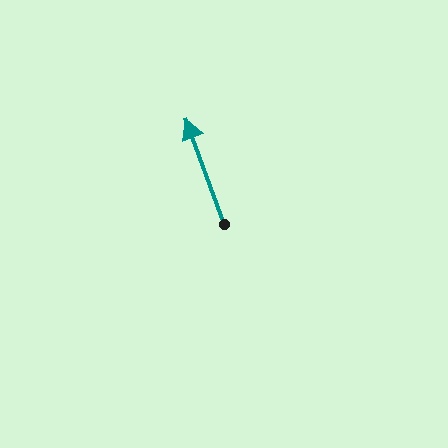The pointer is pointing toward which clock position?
Roughly 11 o'clock.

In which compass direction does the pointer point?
North.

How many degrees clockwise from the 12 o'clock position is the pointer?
Approximately 340 degrees.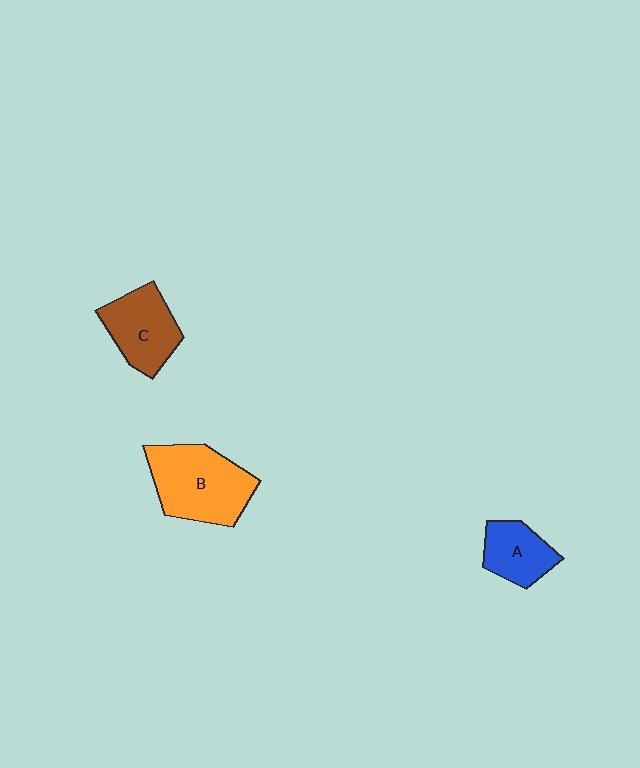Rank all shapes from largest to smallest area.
From largest to smallest: B (orange), C (brown), A (blue).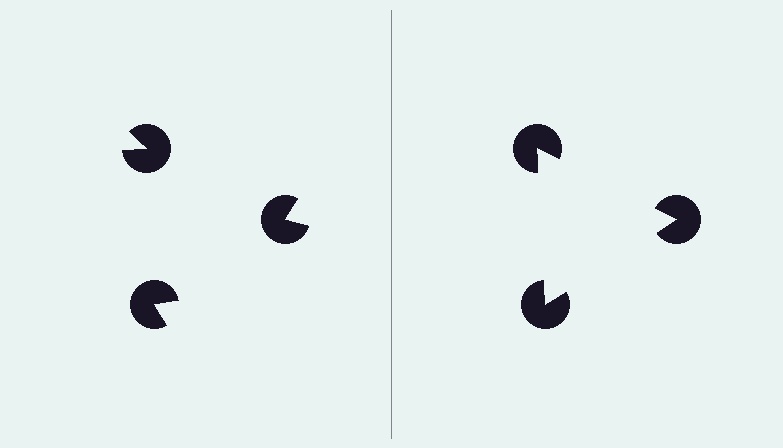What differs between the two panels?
The pac-man discs are positioned identically on both sides; only the wedge orientations differ. On the right they align to a triangle; on the left they are misaligned.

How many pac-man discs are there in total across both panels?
6 — 3 on each side.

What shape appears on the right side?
An illusory triangle.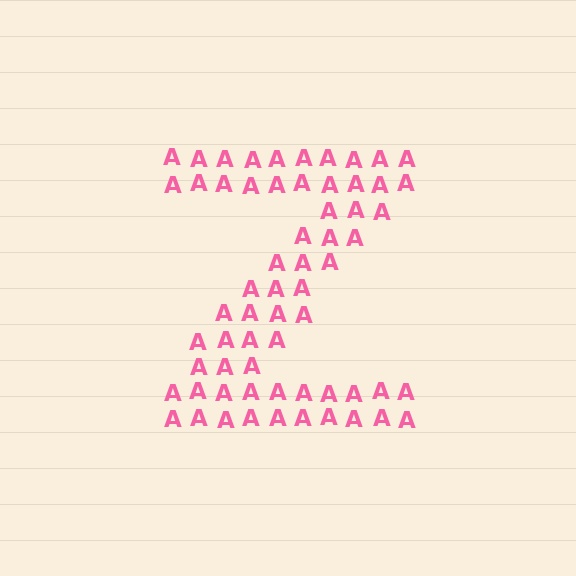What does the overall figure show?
The overall figure shows the letter Z.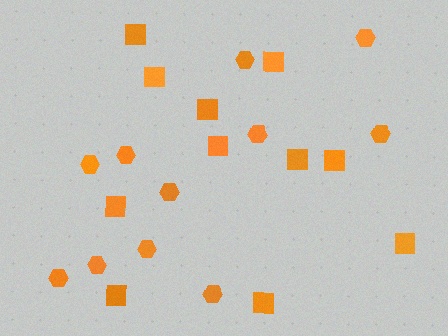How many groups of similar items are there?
There are 2 groups: one group of hexagons (11) and one group of squares (11).